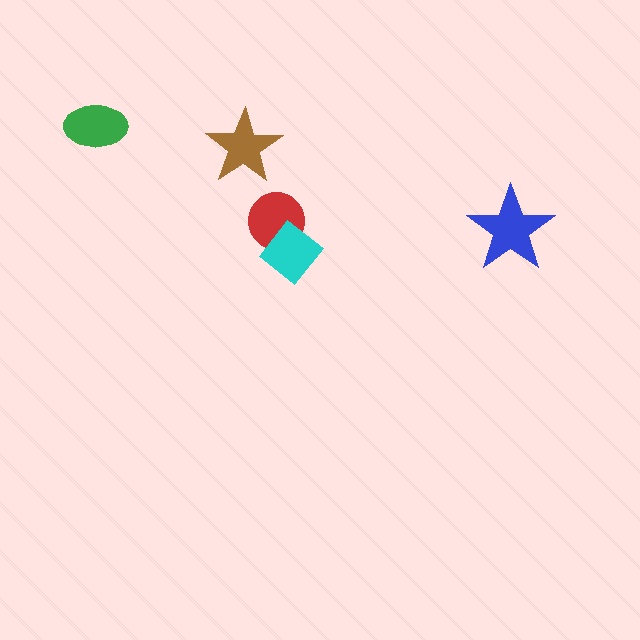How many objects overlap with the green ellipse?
0 objects overlap with the green ellipse.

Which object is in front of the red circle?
The cyan diamond is in front of the red circle.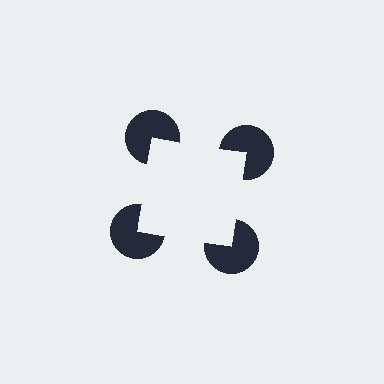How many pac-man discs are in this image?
There are 4 — one at each vertex of the illusory square.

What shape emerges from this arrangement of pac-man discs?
An illusory square — its edges are inferred from the aligned wedge cuts in the pac-man discs, not physically drawn.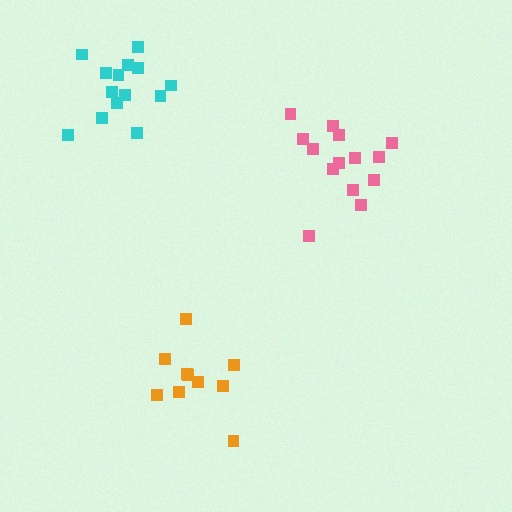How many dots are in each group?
Group 1: 14 dots, Group 2: 10 dots, Group 3: 14 dots (38 total).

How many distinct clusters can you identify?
There are 3 distinct clusters.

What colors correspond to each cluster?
The clusters are colored: cyan, orange, pink.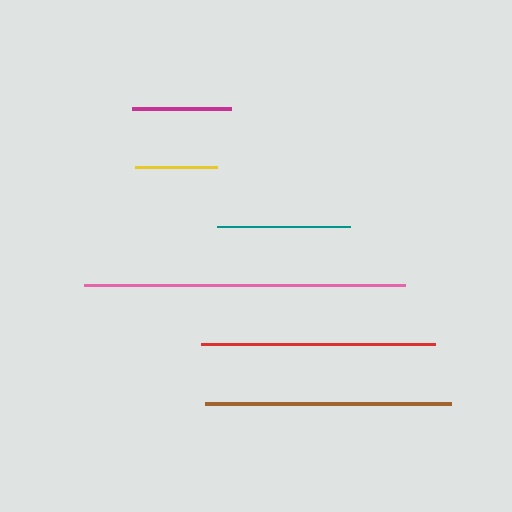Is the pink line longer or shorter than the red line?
The pink line is longer than the red line.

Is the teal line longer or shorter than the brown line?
The brown line is longer than the teal line.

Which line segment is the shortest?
The yellow line is the shortest at approximately 82 pixels.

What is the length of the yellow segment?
The yellow segment is approximately 82 pixels long.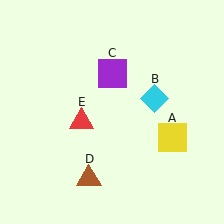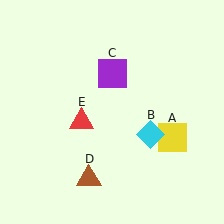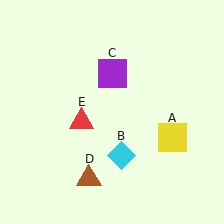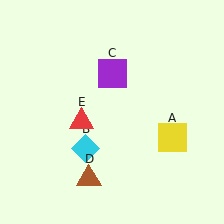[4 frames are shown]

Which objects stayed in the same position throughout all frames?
Yellow square (object A) and purple square (object C) and brown triangle (object D) and red triangle (object E) remained stationary.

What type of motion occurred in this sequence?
The cyan diamond (object B) rotated clockwise around the center of the scene.